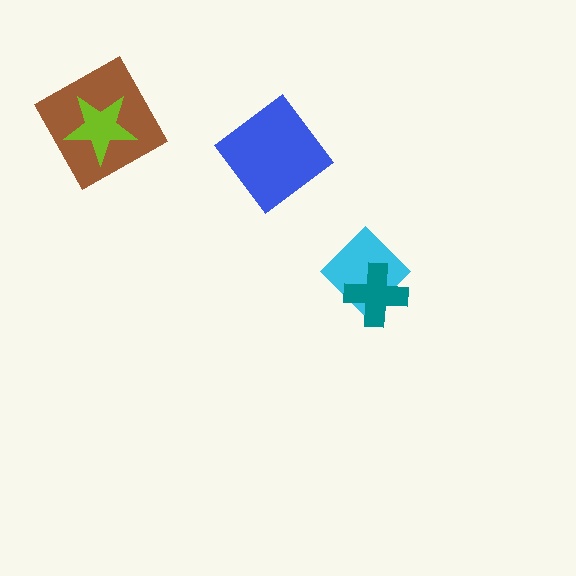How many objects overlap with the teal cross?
1 object overlaps with the teal cross.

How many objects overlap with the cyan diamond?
1 object overlaps with the cyan diamond.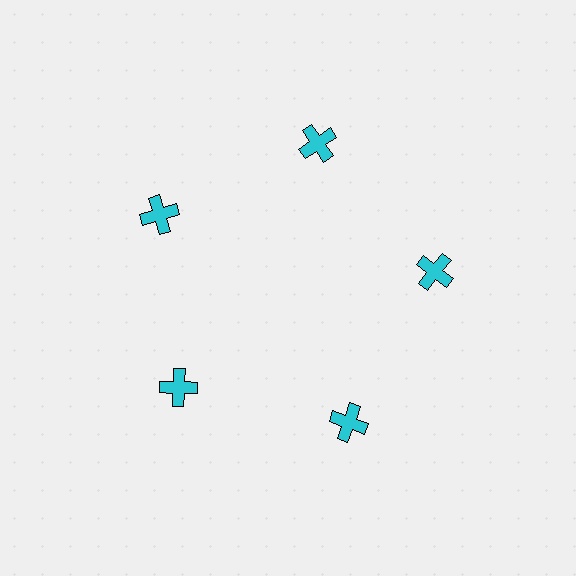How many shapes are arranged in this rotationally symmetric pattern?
There are 5 shapes, arranged in 5 groups of 1.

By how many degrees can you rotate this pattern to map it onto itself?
The pattern maps onto itself every 72 degrees of rotation.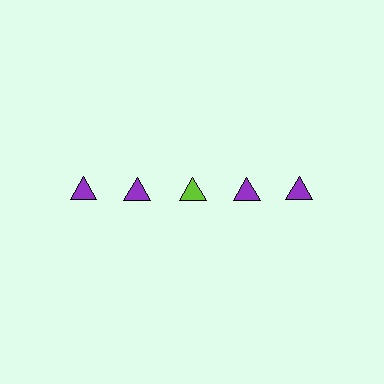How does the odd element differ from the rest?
It has a different color: lime instead of purple.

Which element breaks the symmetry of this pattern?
The lime triangle in the top row, center column breaks the symmetry. All other shapes are purple triangles.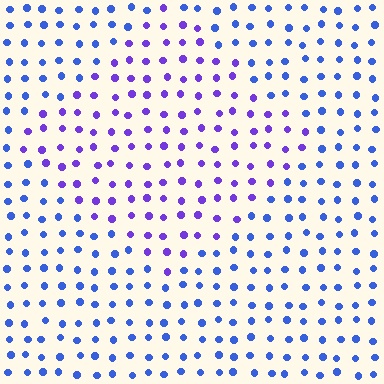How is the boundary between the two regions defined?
The boundary is defined purely by a slight shift in hue (about 36 degrees). Spacing, size, and orientation are identical on both sides.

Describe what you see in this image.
The image is filled with small blue elements in a uniform arrangement. A diamond-shaped region is visible where the elements are tinted to a slightly different hue, forming a subtle color boundary.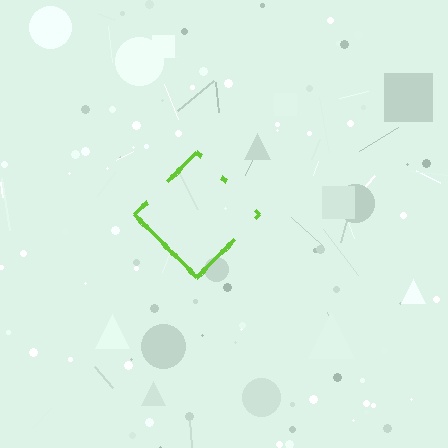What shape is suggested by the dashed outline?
The dashed outline suggests a diamond.